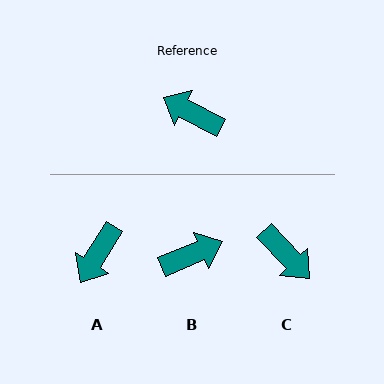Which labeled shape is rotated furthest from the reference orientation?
C, about 161 degrees away.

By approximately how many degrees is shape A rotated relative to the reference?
Approximately 86 degrees counter-clockwise.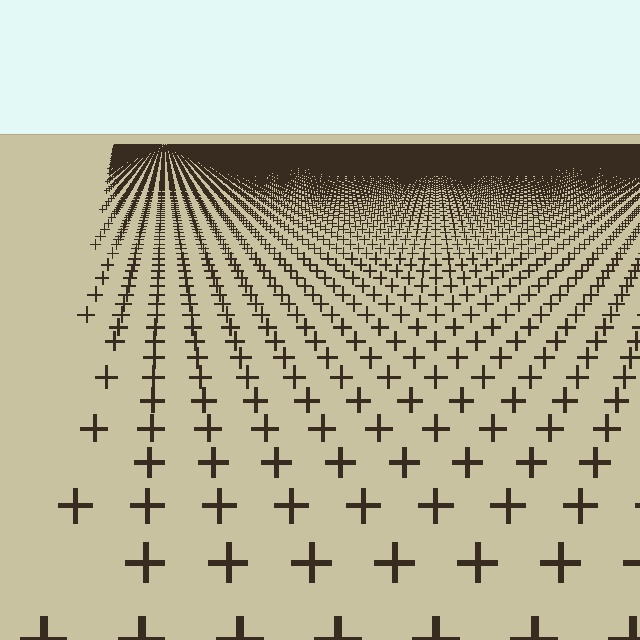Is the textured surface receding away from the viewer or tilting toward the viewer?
The surface is receding away from the viewer. Texture elements get smaller and denser toward the top.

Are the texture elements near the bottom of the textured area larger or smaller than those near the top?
Larger. Near the bottom, elements are closer to the viewer and appear at a bigger on-screen size.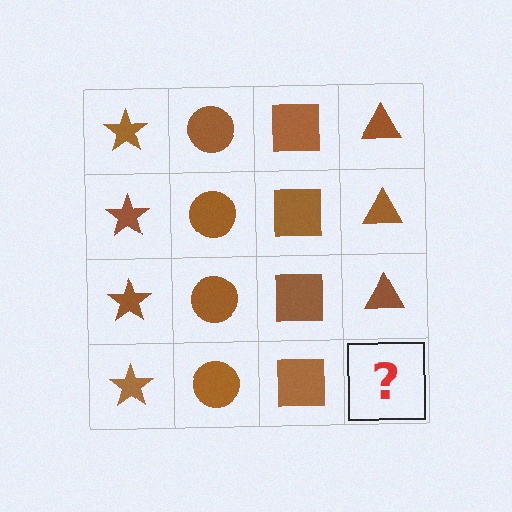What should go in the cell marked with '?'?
The missing cell should contain a brown triangle.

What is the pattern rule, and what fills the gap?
The rule is that each column has a consistent shape. The gap should be filled with a brown triangle.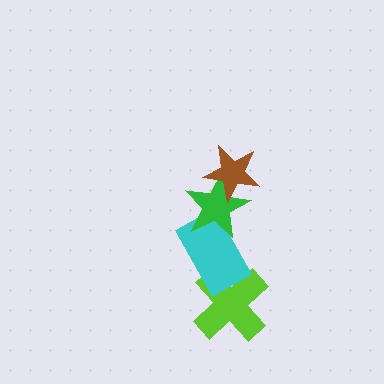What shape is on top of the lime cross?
The cyan rectangle is on top of the lime cross.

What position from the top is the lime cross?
The lime cross is 4th from the top.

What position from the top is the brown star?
The brown star is 1st from the top.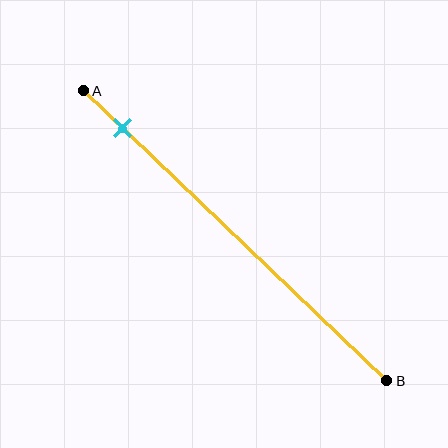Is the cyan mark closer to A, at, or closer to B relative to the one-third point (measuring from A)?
The cyan mark is closer to point A than the one-third point of segment AB.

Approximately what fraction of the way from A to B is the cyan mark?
The cyan mark is approximately 15% of the way from A to B.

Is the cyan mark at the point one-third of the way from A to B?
No, the mark is at about 15% from A, not at the 33% one-third point.